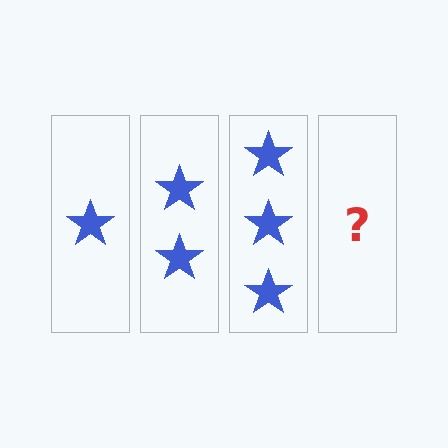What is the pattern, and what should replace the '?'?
The pattern is that each step adds one more star. The '?' should be 4 stars.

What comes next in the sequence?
The next element should be 4 stars.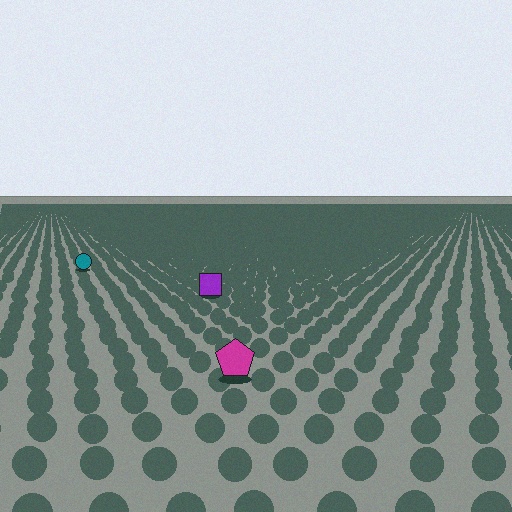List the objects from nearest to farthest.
From nearest to farthest: the magenta pentagon, the purple square, the teal circle.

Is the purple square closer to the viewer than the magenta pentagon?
No. The magenta pentagon is closer — you can tell from the texture gradient: the ground texture is coarser near it.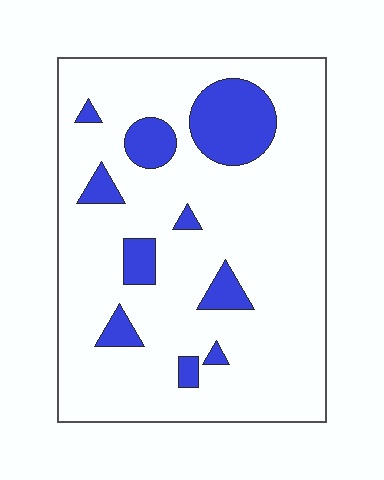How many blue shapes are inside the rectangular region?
10.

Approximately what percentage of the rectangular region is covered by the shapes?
Approximately 15%.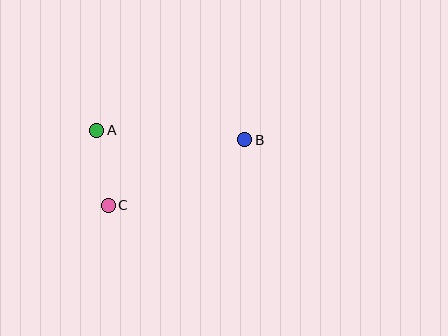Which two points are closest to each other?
Points A and C are closest to each other.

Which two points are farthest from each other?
Points B and C are farthest from each other.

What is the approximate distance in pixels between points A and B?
The distance between A and B is approximately 148 pixels.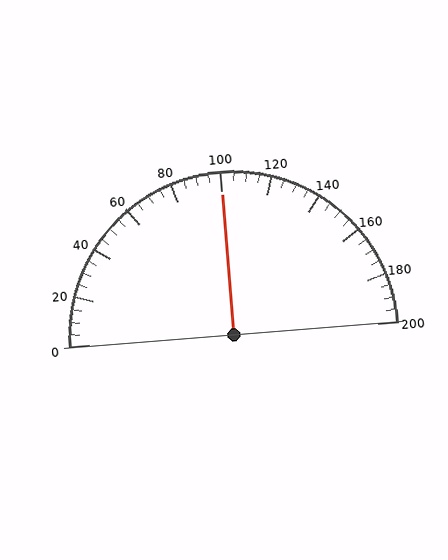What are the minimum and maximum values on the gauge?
The gauge ranges from 0 to 200.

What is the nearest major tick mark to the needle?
The nearest major tick mark is 100.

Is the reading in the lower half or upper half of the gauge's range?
The reading is in the upper half of the range (0 to 200).